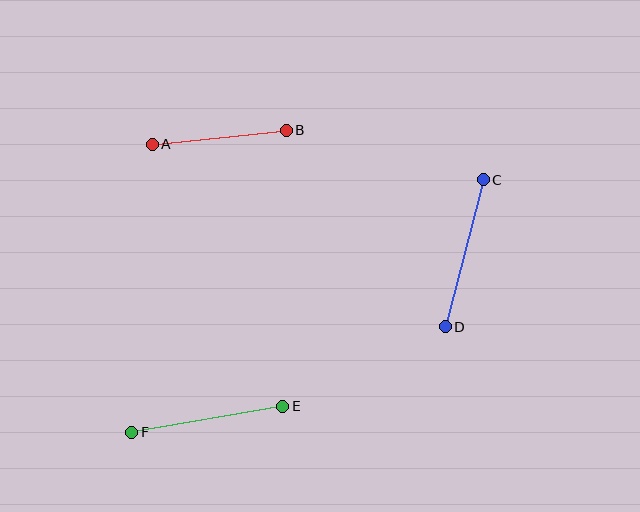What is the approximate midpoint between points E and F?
The midpoint is at approximately (207, 419) pixels.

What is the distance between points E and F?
The distance is approximately 153 pixels.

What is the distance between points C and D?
The distance is approximately 152 pixels.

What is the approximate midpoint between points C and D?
The midpoint is at approximately (464, 253) pixels.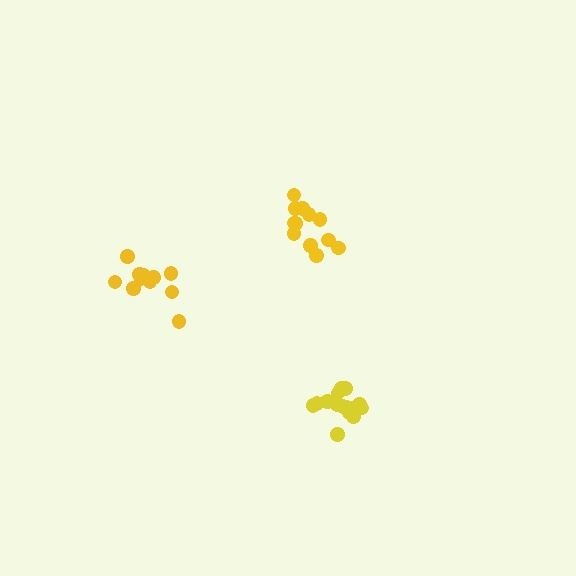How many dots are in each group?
Group 1: 15 dots, Group 2: 12 dots, Group 3: 11 dots (38 total).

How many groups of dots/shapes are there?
There are 3 groups.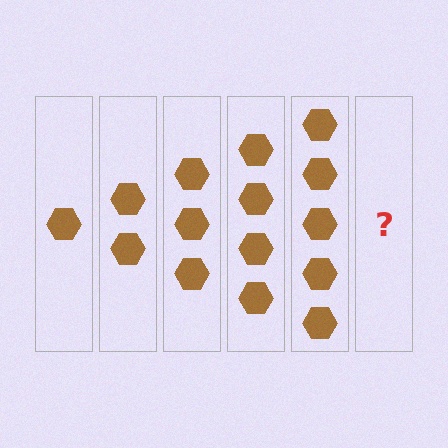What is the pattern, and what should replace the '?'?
The pattern is that each step adds one more hexagon. The '?' should be 6 hexagons.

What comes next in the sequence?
The next element should be 6 hexagons.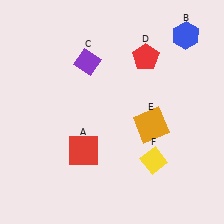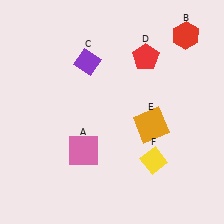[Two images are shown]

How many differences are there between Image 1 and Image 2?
There are 2 differences between the two images.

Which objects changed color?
A changed from red to pink. B changed from blue to red.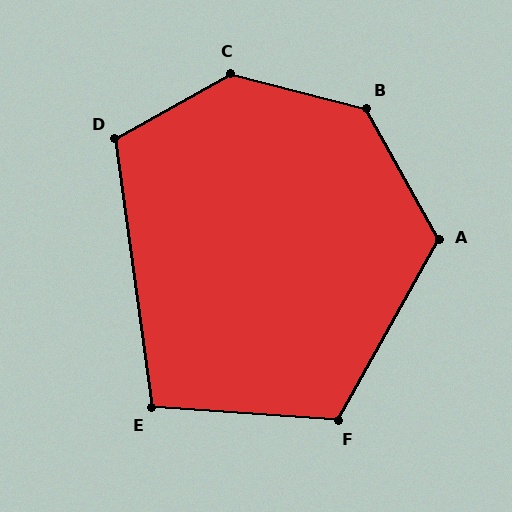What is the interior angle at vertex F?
Approximately 115 degrees (obtuse).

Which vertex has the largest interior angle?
C, at approximately 136 degrees.